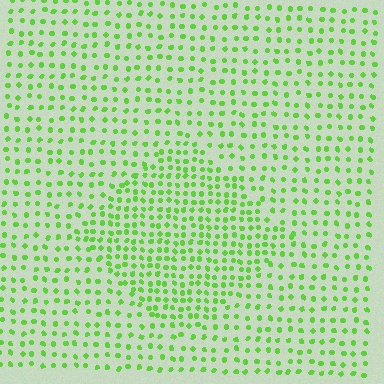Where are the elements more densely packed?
The elements are more densely packed inside the diamond boundary.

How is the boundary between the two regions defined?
The boundary is defined by a change in element density (approximately 1.7x ratio). All elements are the same color, size, and shape.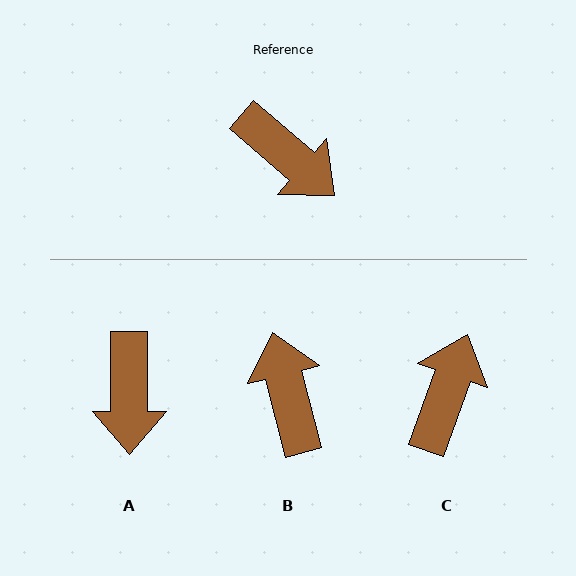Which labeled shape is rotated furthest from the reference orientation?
B, about 145 degrees away.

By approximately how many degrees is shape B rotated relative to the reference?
Approximately 145 degrees counter-clockwise.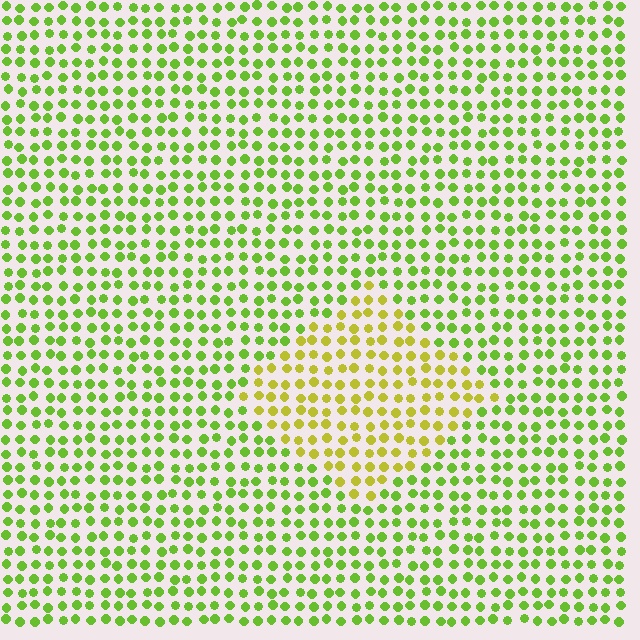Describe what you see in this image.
The image is filled with small lime elements in a uniform arrangement. A diamond-shaped region is visible where the elements are tinted to a slightly different hue, forming a subtle color boundary.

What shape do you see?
I see a diamond.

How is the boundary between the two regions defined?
The boundary is defined purely by a slight shift in hue (about 34 degrees). Spacing, size, and orientation are identical on both sides.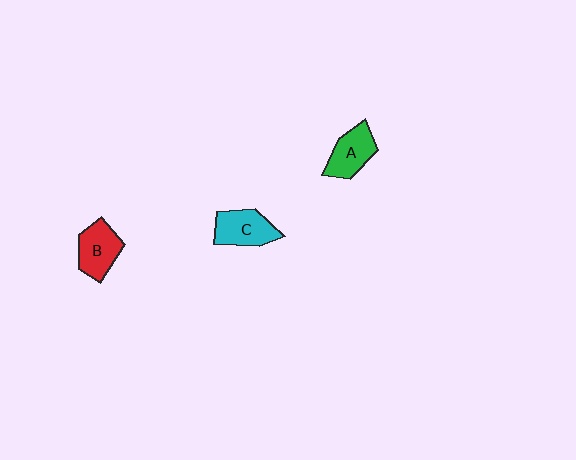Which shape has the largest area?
Shape B (red).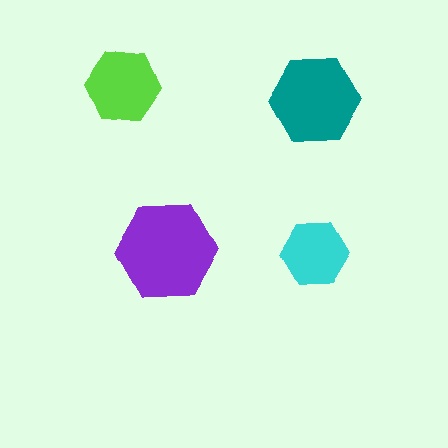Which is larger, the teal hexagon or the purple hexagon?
The purple one.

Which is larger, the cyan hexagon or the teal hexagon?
The teal one.